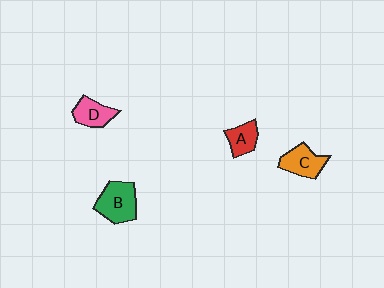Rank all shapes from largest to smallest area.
From largest to smallest: B (green), C (orange), D (pink), A (red).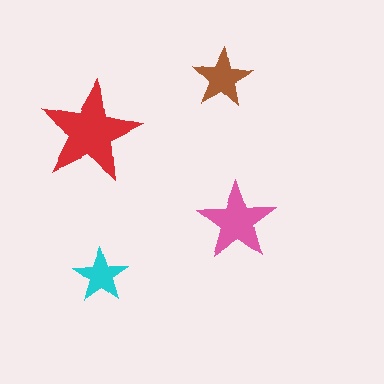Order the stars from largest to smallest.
the red one, the pink one, the brown one, the cyan one.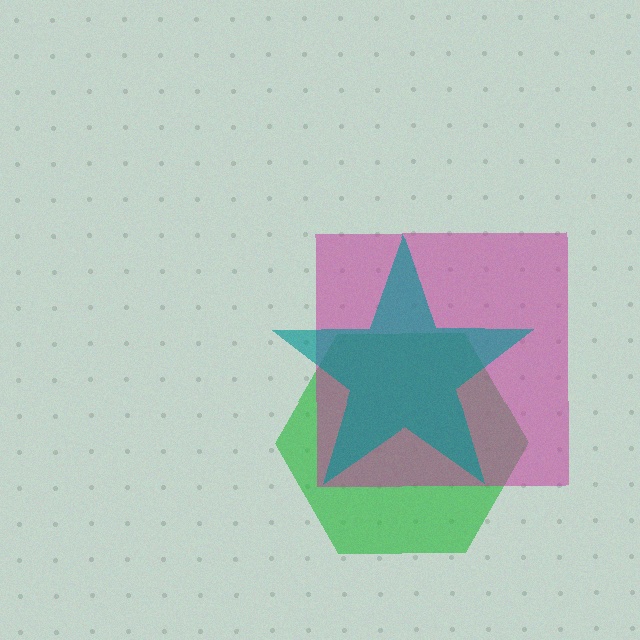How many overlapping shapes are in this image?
There are 3 overlapping shapes in the image.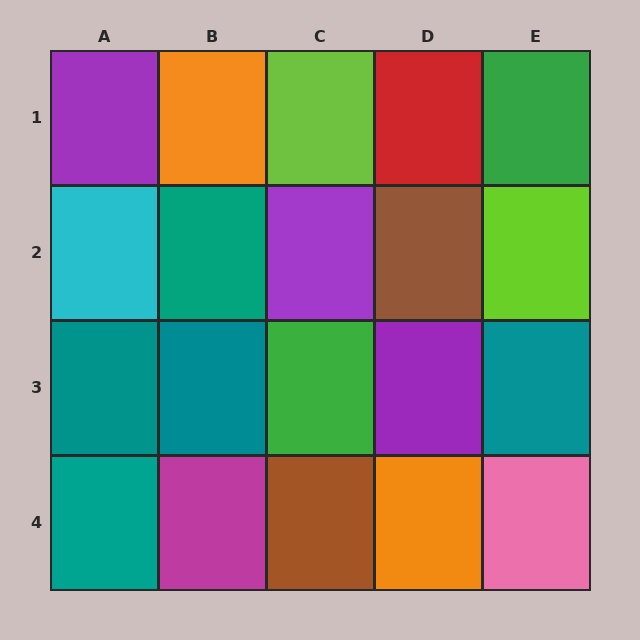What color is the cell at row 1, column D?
Red.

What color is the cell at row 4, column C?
Brown.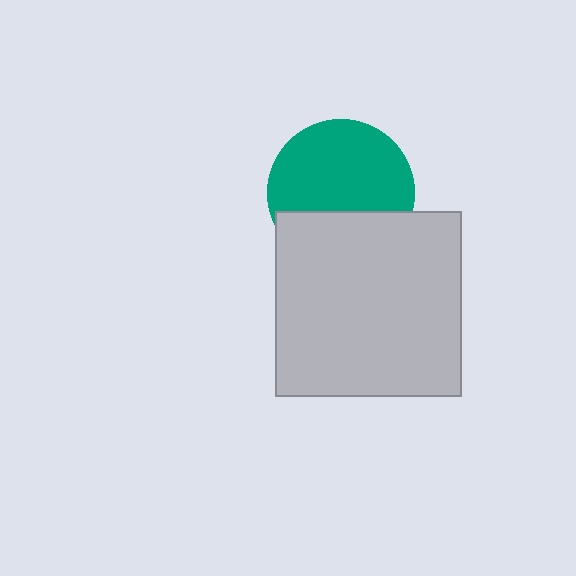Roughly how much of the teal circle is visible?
Most of it is visible (roughly 66%).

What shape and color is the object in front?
The object in front is a light gray square.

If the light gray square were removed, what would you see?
You would see the complete teal circle.